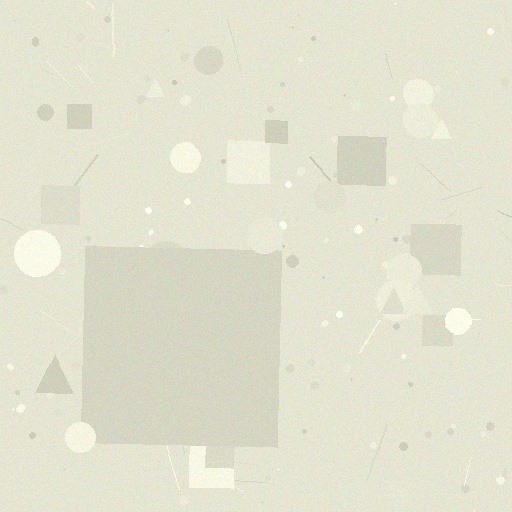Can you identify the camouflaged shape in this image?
The camouflaged shape is a square.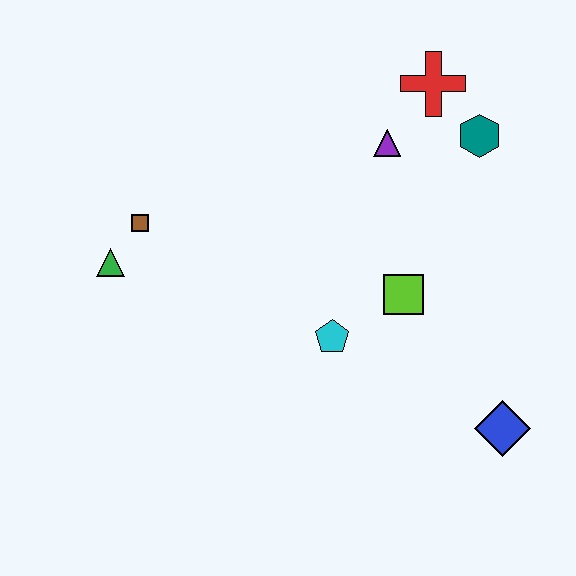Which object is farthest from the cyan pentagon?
The red cross is farthest from the cyan pentagon.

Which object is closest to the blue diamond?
The lime square is closest to the blue diamond.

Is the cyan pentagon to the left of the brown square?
No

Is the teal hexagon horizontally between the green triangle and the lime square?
No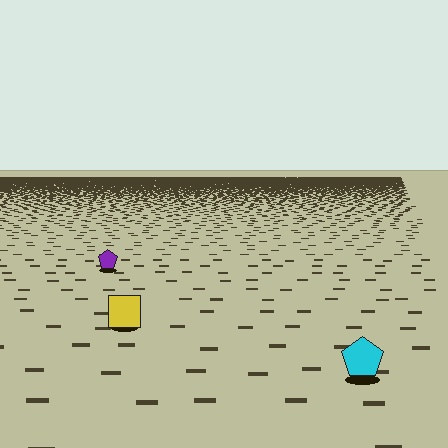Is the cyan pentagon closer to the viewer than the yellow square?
Yes. The cyan pentagon is closer — you can tell from the texture gradient: the ground texture is coarser near it.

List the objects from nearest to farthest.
From nearest to farthest: the cyan pentagon, the yellow square, the purple pentagon.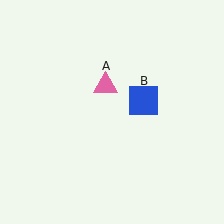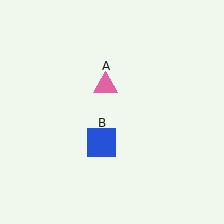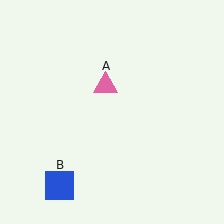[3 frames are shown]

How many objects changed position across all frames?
1 object changed position: blue square (object B).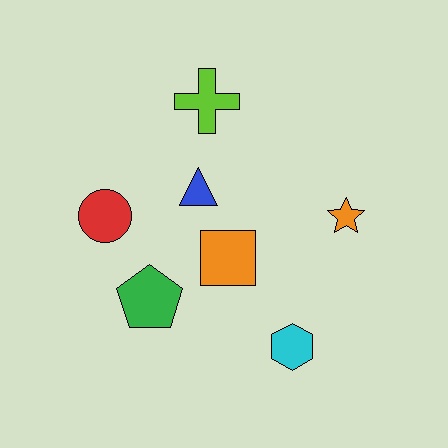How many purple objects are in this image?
There are no purple objects.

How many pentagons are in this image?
There is 1 pentagon.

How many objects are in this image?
There are 7 objects.